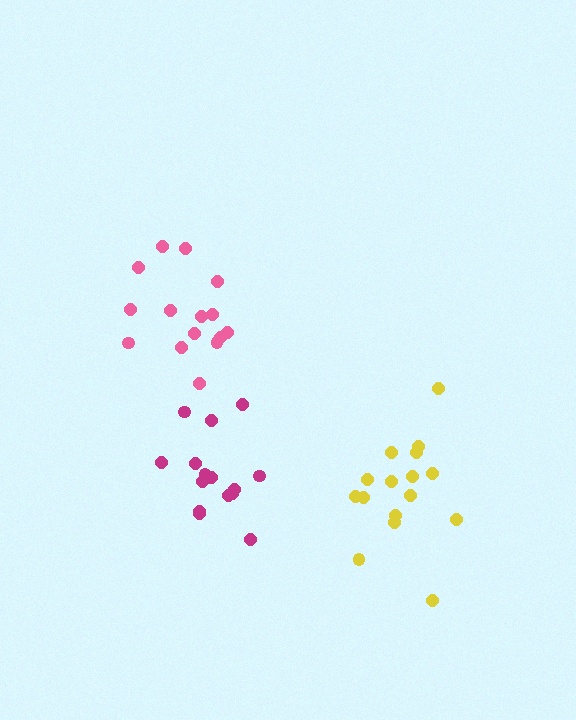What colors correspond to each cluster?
The clusters are colored: pink, magenta, yellow.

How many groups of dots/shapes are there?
There are 3 groups.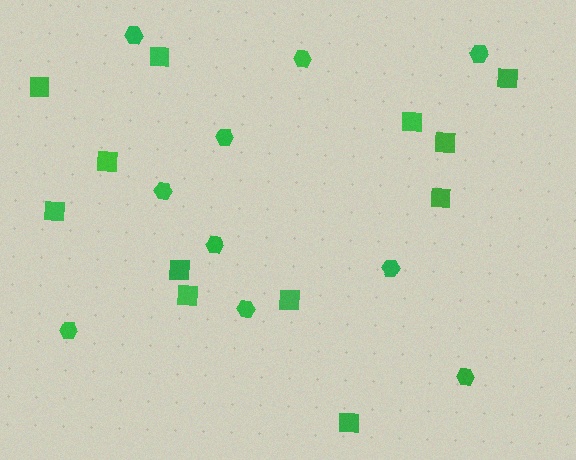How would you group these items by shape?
There are 2 groups: one group of squares (12) and one group of hexagons (10).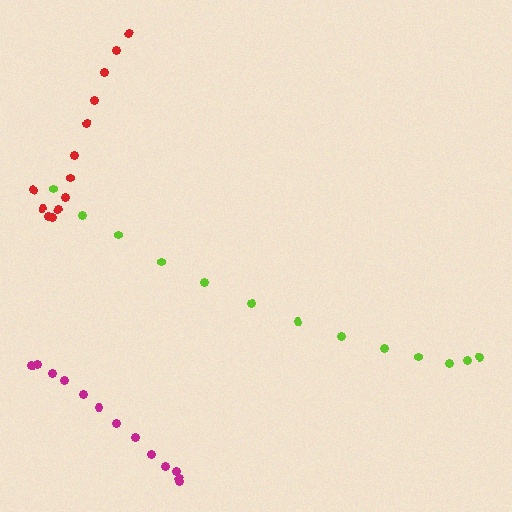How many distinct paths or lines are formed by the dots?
There are 3 distinct paths.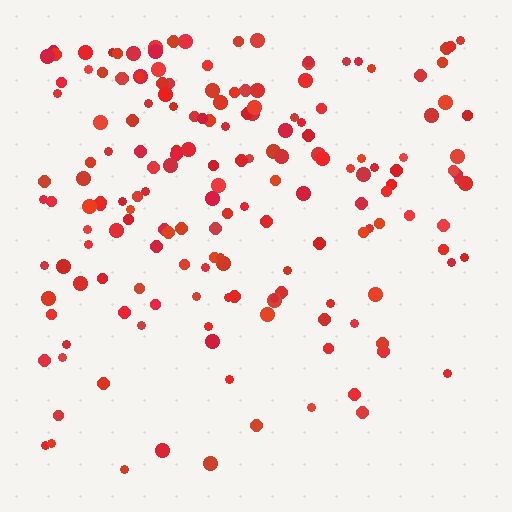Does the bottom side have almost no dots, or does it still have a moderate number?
Still a moderate number, just noticeably fewer than the top.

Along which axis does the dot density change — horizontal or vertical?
Vertical.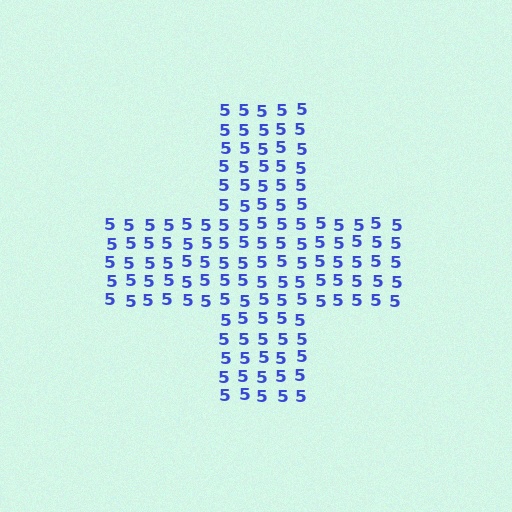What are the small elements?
The small elements are digit 5's.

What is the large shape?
The large shape is a cross.